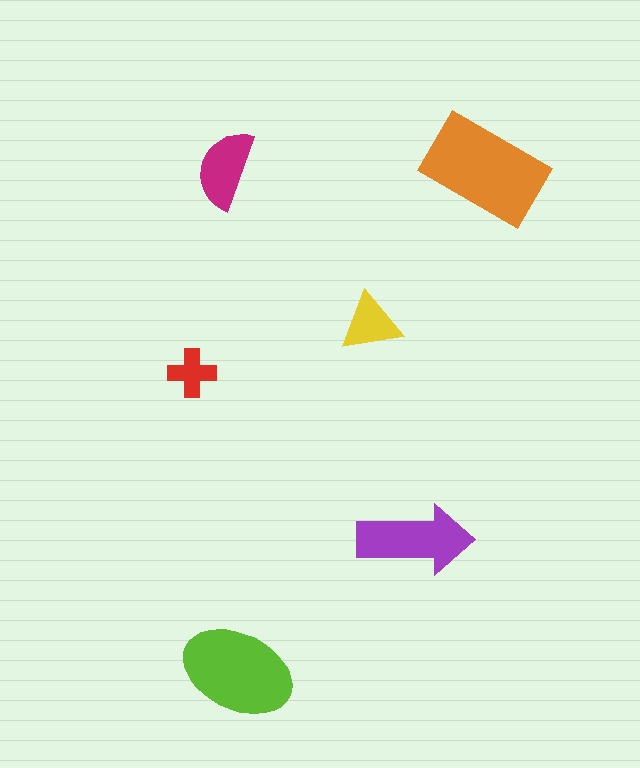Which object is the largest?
The orange rectangle.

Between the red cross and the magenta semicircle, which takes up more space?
The magenta semicircle.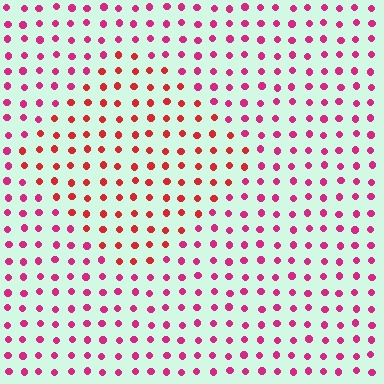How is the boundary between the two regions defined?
The boundary is defined purely by a slight shift in hue (about 30 degrees). Spacing, size, and orientation are identical on both sides.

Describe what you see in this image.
The image is filled with small magenta elements in a uniform arrangement. A diamond-shaped region is visible where the elements are tinted to a slightly different hue, forming a subtle color boundary.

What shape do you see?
I see a diamond.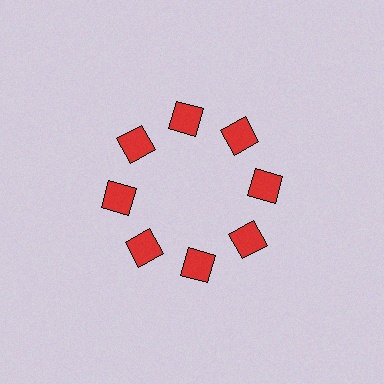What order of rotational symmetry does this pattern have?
This pattern has 8-fold rotational symmetry.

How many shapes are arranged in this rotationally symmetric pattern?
There are 8 shapes, arranged in 8 groups of 1.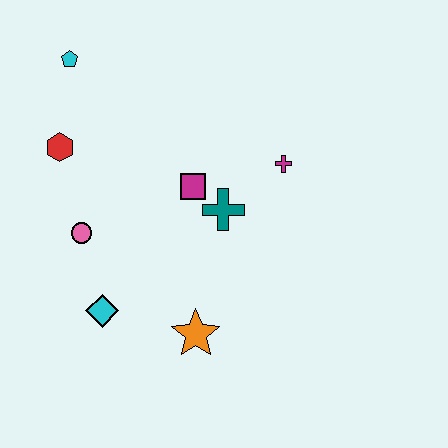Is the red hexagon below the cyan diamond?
No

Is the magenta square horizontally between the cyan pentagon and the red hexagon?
No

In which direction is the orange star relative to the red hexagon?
The orange star is below the red hexagon.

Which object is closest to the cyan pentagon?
The red hexagon is closest to the cyan pentagon.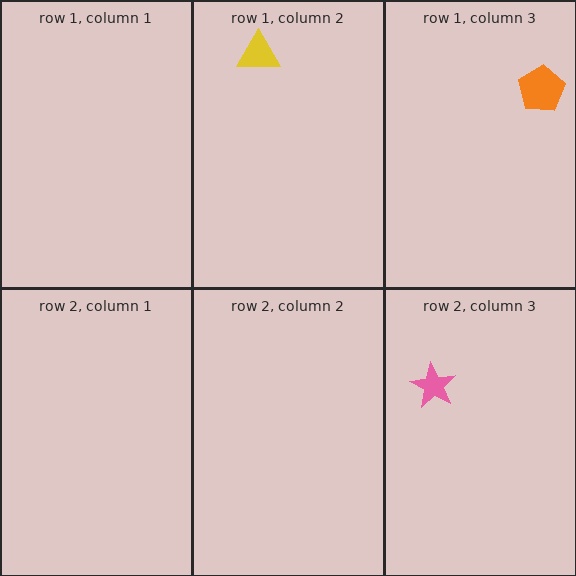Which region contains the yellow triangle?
The row 1, column 2 region.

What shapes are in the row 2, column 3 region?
The pink star.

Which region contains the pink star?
The row 2, column 3 region.